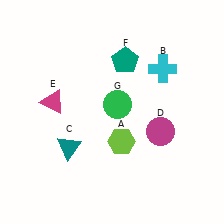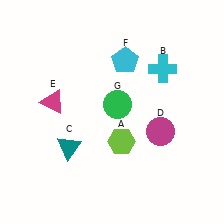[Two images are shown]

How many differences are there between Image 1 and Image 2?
There is 1 difference between the two images.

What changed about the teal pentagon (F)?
In Image 1, F is teal. In Image 2, it changed to cyan.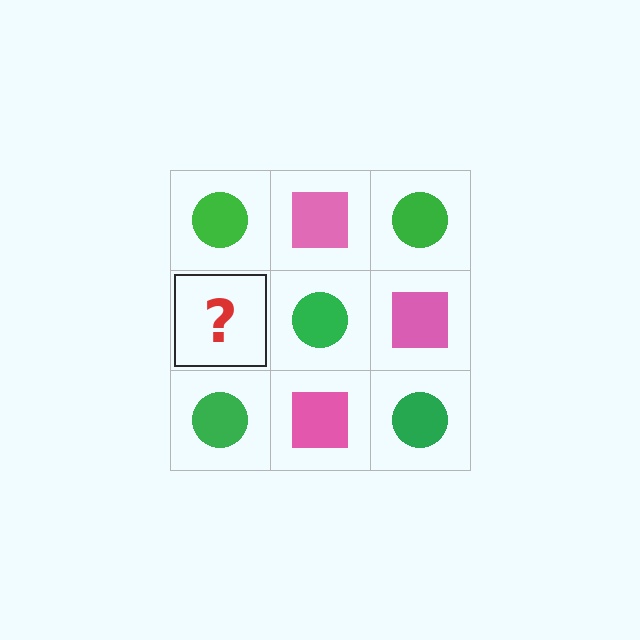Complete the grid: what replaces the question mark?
The question mark should be replaced with a pink square.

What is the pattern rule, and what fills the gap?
The rule is that it alternates green circle and pink square in a checkerboard pattern. The gap should be filled with a pink square.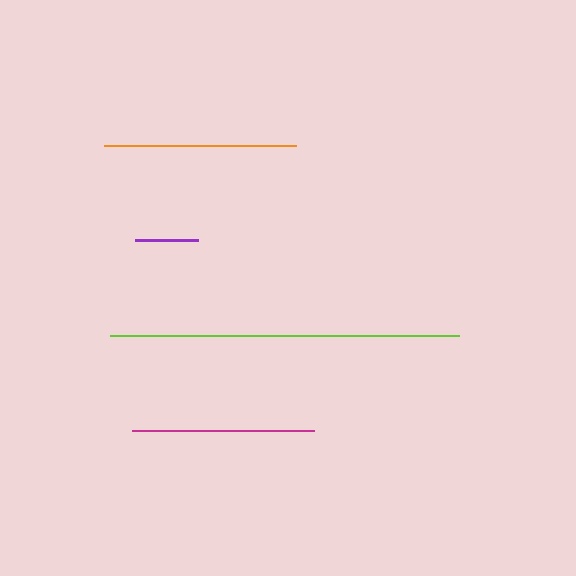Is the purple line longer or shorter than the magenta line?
The magenta line is longer than the purple line.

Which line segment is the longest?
The lime line is the longest at approximately 350 pixels.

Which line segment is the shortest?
The purple line is the shortest at approximately 63 pixels.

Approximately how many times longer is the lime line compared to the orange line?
The lime line is approximately 1.8 times the length of the orange line.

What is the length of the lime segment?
The lime segment is approximately 350 pixels long.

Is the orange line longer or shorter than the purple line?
The orange line is longer than the purple line.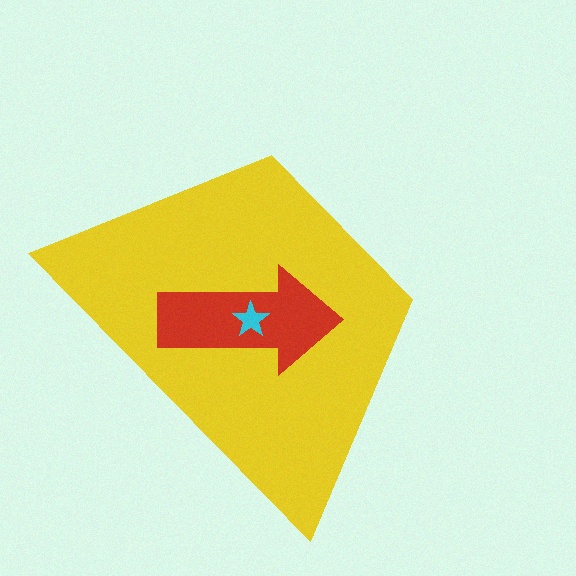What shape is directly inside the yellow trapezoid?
The red arrow.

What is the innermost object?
The cyan star.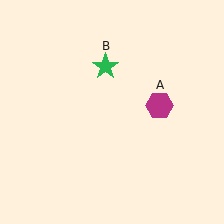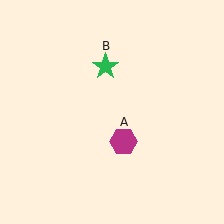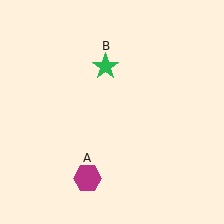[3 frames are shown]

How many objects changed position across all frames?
1 object changed position: magenta hexagon (object A).